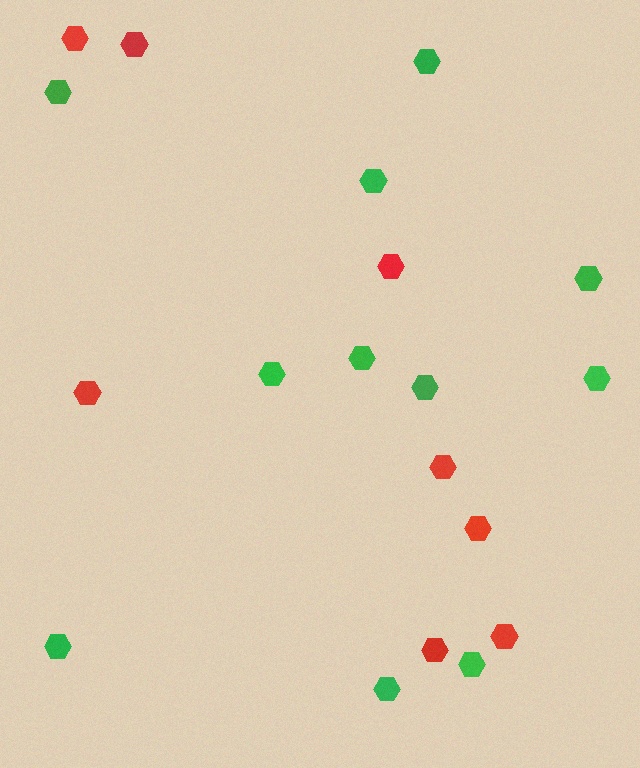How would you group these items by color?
There are 2 groups: one group of green hexagons (11) and one group of red hexagons (8).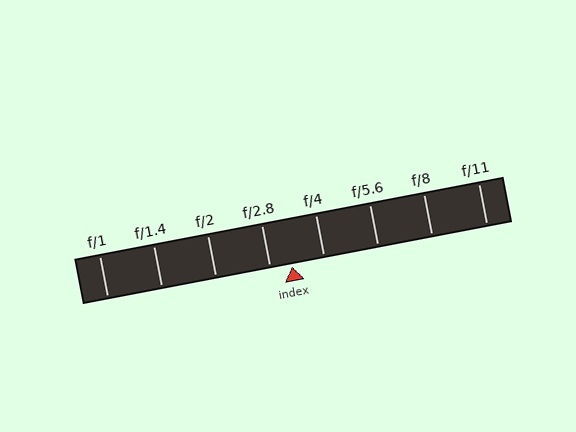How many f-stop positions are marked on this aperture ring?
There are 8 f-stop positions marked.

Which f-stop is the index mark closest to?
The index mark is closest to f/2.8.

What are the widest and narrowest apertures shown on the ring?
The widest aperture shown is f/1 and the narrowest is f/11.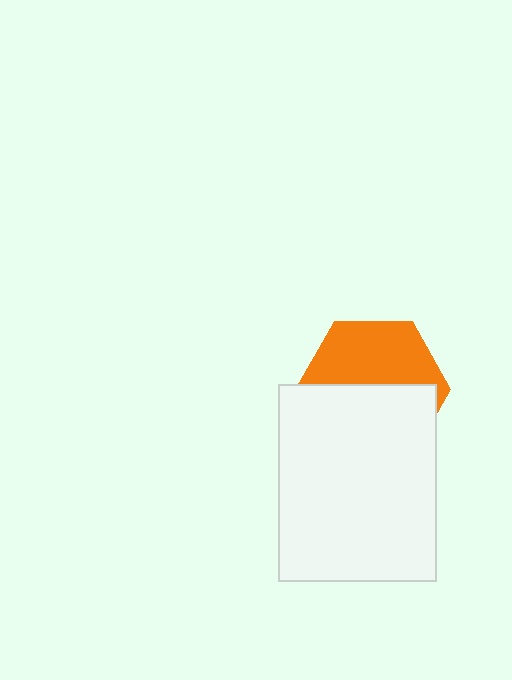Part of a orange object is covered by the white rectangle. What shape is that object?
It is a hexagon.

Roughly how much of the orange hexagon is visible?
About half of it is visible (roughly 46%).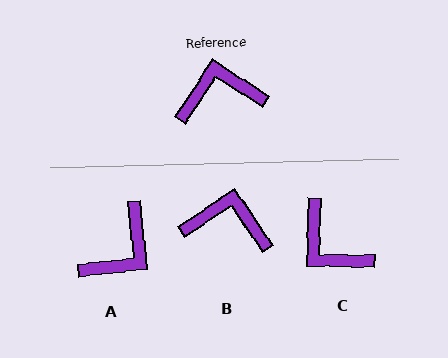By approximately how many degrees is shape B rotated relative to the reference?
Approximately 23 degrees clockwise.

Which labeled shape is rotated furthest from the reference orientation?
A, about 141 degrees away.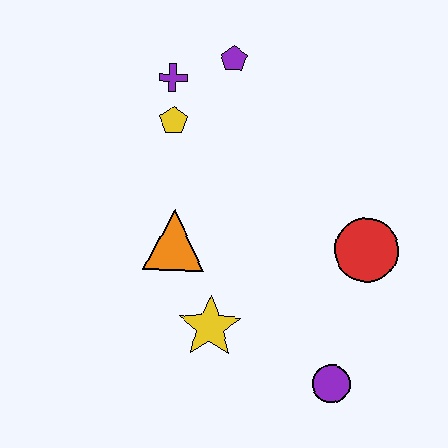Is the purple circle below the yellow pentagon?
Yes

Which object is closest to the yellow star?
The orange triangle is closest to the yellow star.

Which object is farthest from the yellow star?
The purple pentagon is farthest from the yellow star.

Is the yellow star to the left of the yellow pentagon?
No